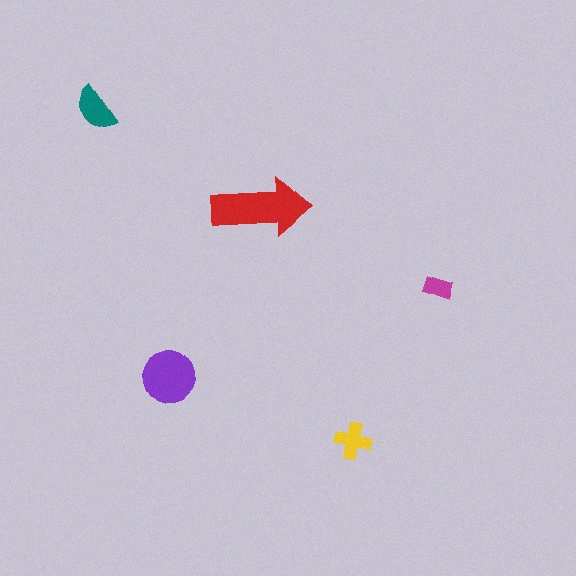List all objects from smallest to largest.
The magenta rectangle, the yellow cross, the teal semicircle, the purple circle, the red arrow.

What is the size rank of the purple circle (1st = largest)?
2nd.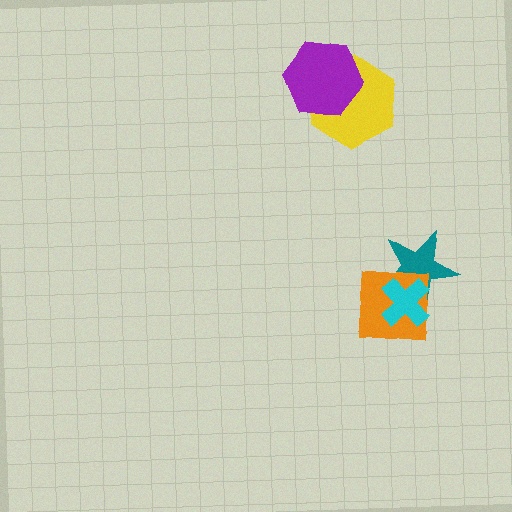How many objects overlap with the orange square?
2 objects overlap with the orange square.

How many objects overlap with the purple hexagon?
1 object overlaps with the purple hexagon.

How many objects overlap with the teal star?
2 objects overlap with the teal star.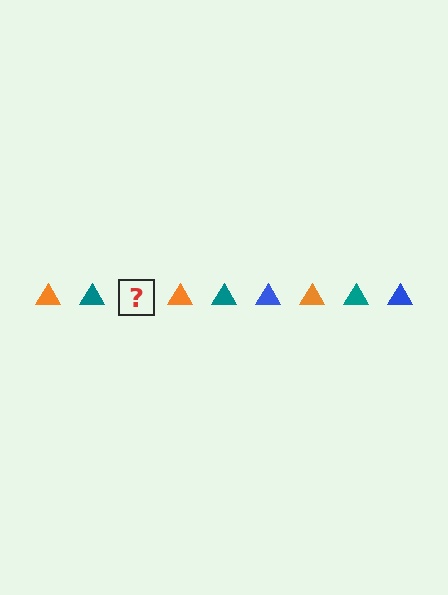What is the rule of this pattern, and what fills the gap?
The rule is that the pattern cycles through orange, teal, blue triangles. The gap should be filled with a blue triangle.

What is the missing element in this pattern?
The missing element is a blue triangle.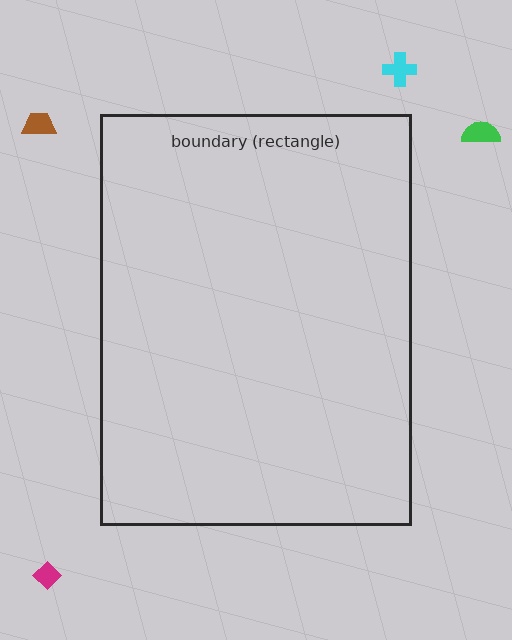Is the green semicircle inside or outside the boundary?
Outside.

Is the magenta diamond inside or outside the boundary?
Outside.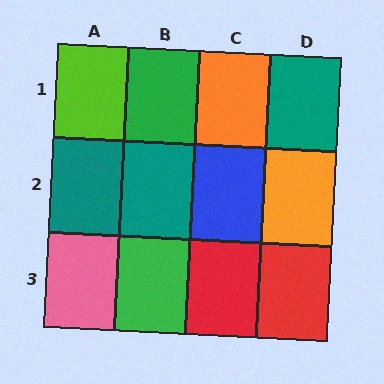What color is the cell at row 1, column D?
Teal.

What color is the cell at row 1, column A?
Lime.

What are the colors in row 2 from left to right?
Teal, teal, blue, orange.